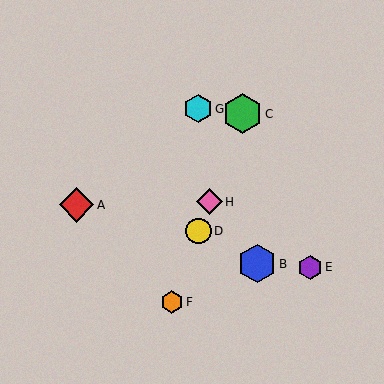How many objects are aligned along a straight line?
4 objects (C, D, F, H) are aligned along a straight line.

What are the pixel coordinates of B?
Object B is at (257, 264).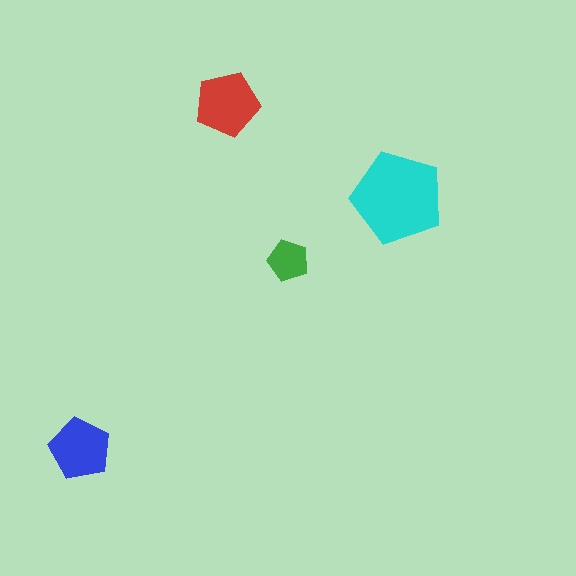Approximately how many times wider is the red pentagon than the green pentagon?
About 1.5 times wider.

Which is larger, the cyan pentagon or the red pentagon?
The cyan one.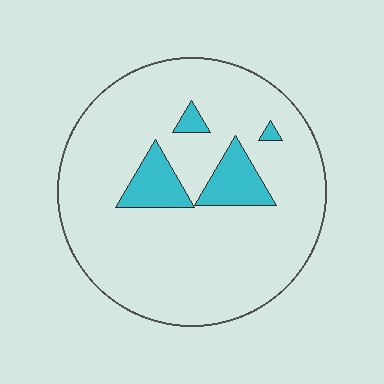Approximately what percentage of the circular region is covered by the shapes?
Approximately 10%.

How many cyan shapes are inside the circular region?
4.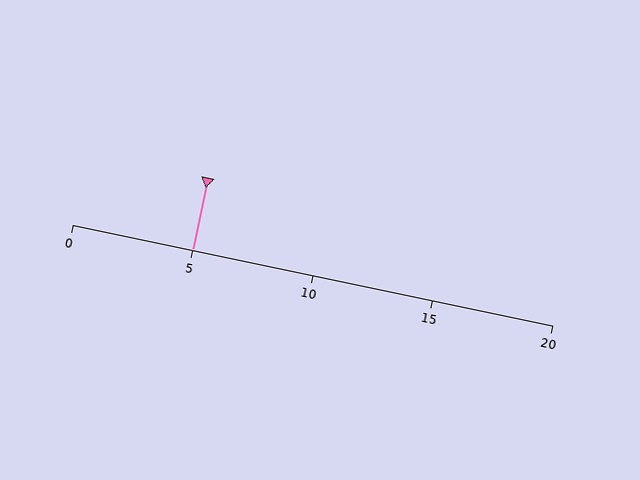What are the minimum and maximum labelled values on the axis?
The axis runs from 0 to 20.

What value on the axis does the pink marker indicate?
The marker indicates approximately 5.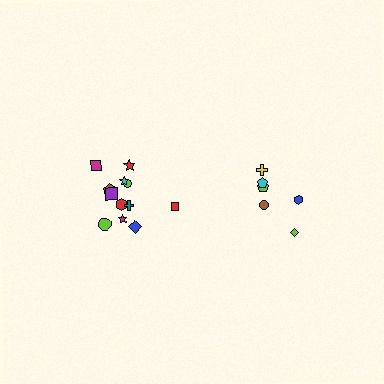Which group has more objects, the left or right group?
The left group.